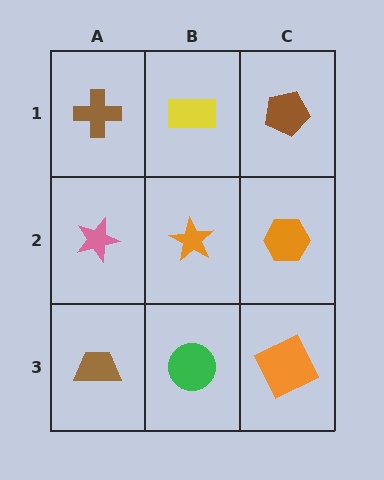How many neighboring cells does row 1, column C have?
2.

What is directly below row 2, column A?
A brown trapezoid.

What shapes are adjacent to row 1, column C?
An orange hexagon (row 2, column C), a yellow rectangle (row 1, column B).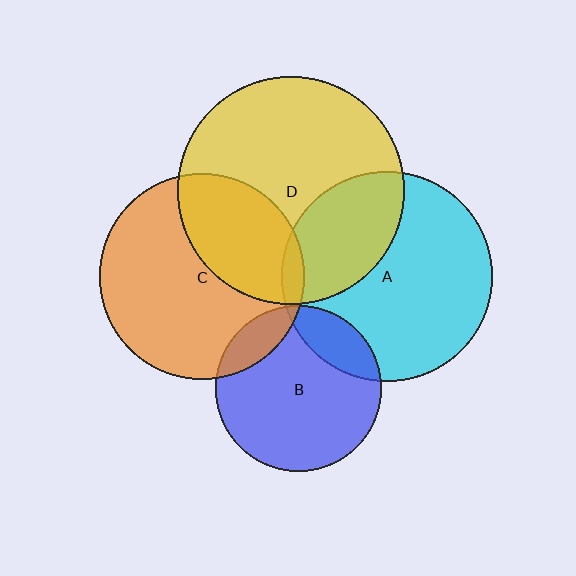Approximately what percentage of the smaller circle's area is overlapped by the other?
Approximately 15%.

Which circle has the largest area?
Circle D (yellow).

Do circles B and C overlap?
Yes.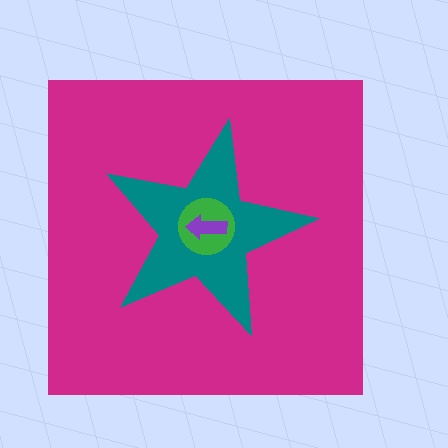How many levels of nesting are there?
4.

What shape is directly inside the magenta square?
The teal star.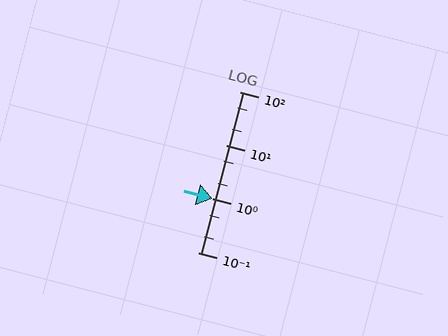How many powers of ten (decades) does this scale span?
The scale spans 3 decades, from 0.1 to 100.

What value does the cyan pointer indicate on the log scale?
The pointer indicates approximately 1.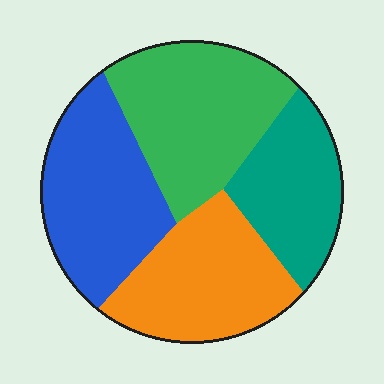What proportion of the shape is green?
Green covers roughly 30% of the shape.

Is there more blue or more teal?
Blue.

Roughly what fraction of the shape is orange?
Orange covers 25% of the shape.